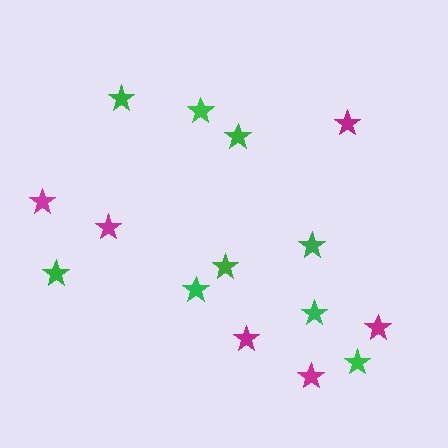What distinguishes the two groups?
There are 2 groups: one group of magenta stars (6) and one group of green stars (9).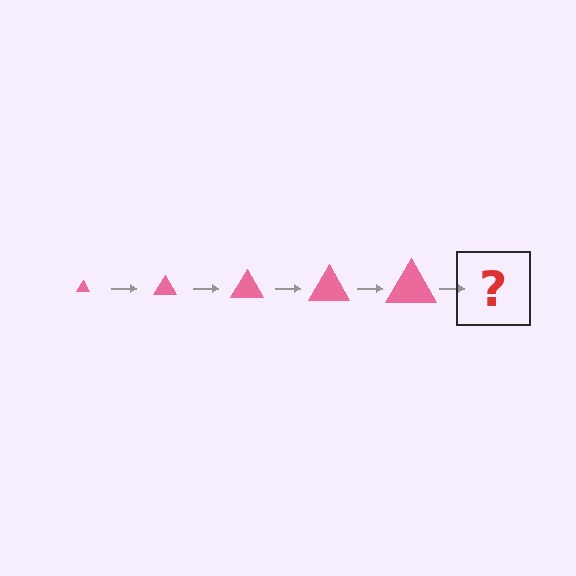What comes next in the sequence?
The next element should be a pink triangle, larger than the previous one.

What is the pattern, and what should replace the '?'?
The pattern is that the triangle gets progressively larger each step. The '?' should be a pink triangle, larger than the previous one.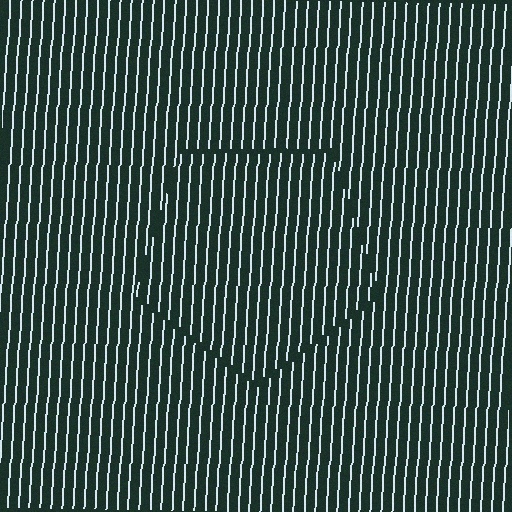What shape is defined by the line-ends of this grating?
An illusory pentagon. The interior of the shape contains the same grating, shifted by half a period — the contour is defined by the phase discontinuity where line-ends from the inner and outer gratings abut.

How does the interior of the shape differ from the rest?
The interior of the shape contains the same grating, shifted by half a period — the contour is defined by the phase discontinuity where line-ends from the inner and outer gratings abut.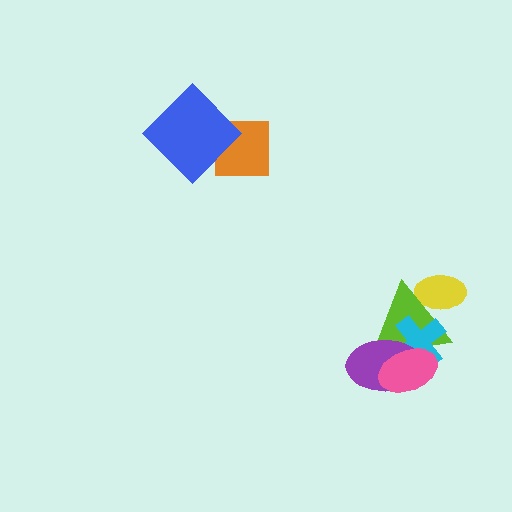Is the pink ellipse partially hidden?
No, no other shape covers it.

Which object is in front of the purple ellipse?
The pink ellipse is in front of the purple ellipse.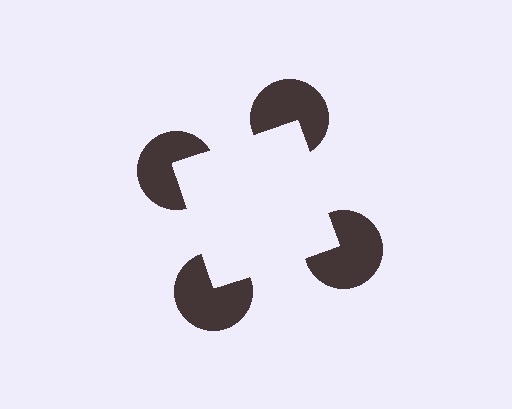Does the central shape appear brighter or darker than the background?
It typically appears slightly brighter than the background, even though no actual brightness change is drawn.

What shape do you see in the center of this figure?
An illusory square — its edges are inferred from the aligned wedge cuts in the pac-man discs, not physically drawn.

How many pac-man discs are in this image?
There are 4 — one at each vertex of the illusory square.